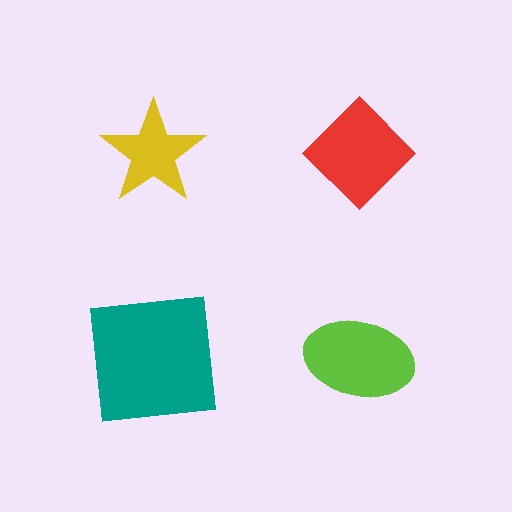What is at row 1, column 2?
A red diamond.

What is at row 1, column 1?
A yellow star.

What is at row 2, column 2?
A lime ellipse.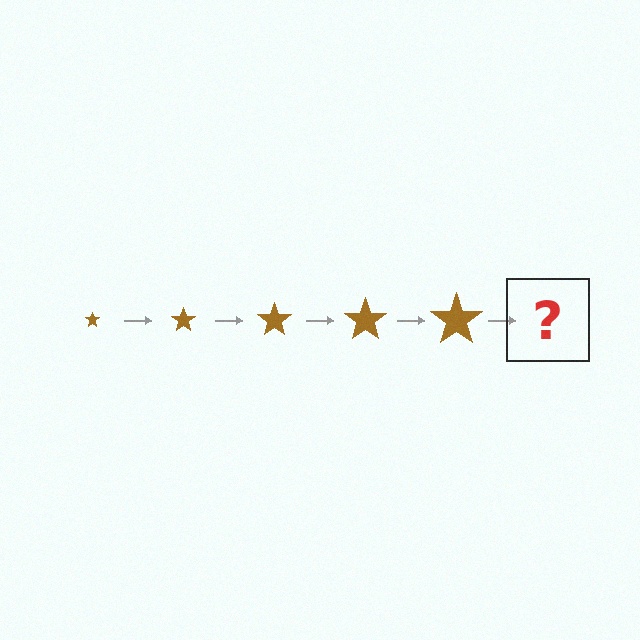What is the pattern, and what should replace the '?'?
The pattern is that the star gets progressively larger each step. The '?' should be a brown star, larger than the previous one.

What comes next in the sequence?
The next element should be a brown star, larger than the previous one.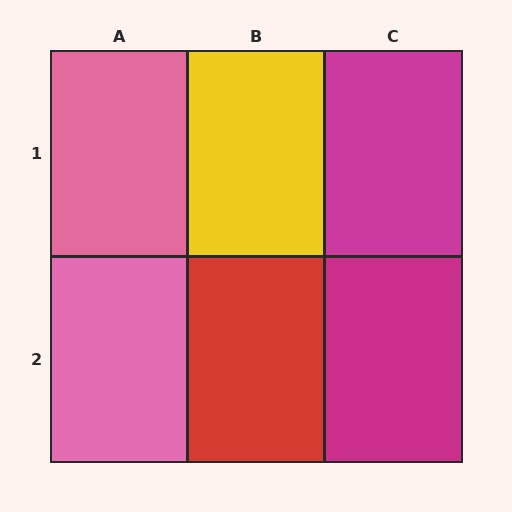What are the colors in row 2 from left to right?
Pink, red, magenta.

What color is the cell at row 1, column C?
Magenta.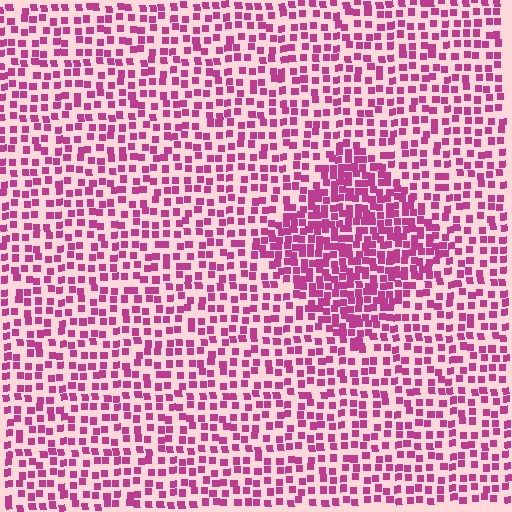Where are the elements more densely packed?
The elements are more densely packed inside the diamond boundary.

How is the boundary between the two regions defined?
The boundary is defined by a change in element density (approximately 1.9x ratio). All elements are the same color, size, and shape.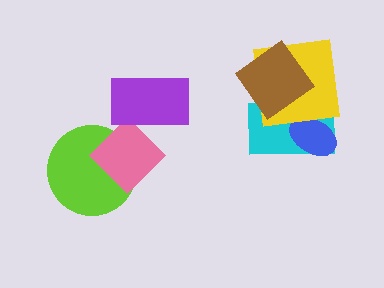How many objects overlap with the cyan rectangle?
3 objects overlap with the cyan rectangle.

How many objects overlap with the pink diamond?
2 objects overlap with the pink diamond.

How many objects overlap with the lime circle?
1 object overlaps with the lime circle.